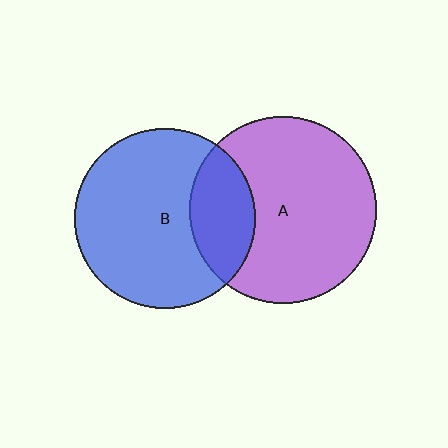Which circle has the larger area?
Circle A (purple).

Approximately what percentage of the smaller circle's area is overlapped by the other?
Approximately 25%.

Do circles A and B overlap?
Yes.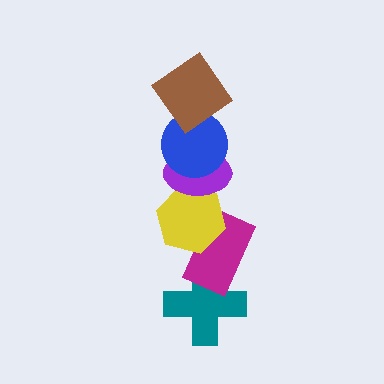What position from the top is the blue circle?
The blue circle is 2nd from the top.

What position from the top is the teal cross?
The teal cross is 6th from the top.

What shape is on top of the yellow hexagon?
The purple ellipse is on top of the yellow hexagon.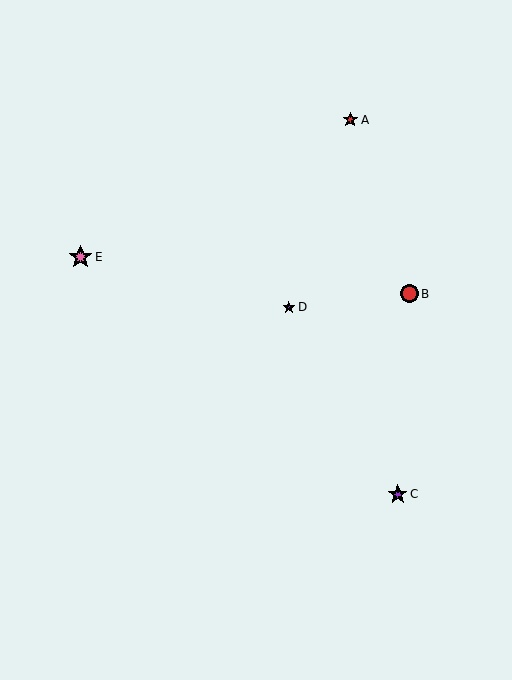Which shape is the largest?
The pink star (labeled E) is the largest.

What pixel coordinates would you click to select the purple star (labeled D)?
Click at (289, 307) to select the purple star D.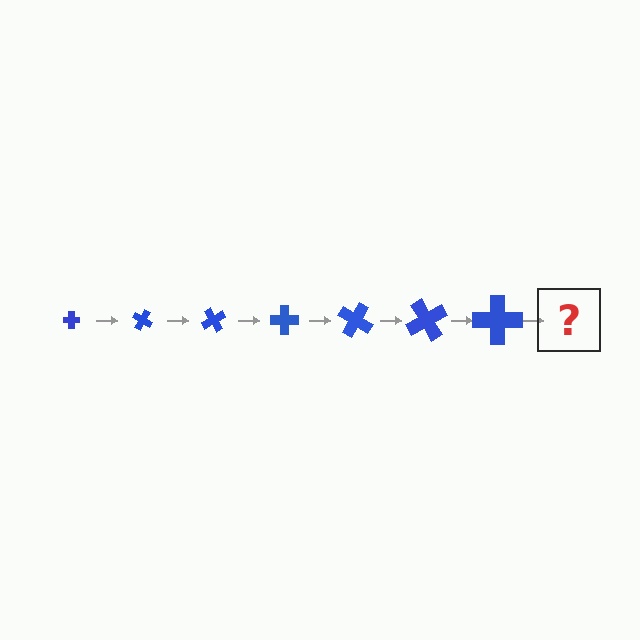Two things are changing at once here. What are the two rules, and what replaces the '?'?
The two rules are that the cross grows larger each step and it rotates 30 degrees each step. The '?' should be a cross, larger than the previous one and rotated 210 degrees from the start.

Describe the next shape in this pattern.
It should be a cross, larger than the previous one and rotated 210 degrees from the start.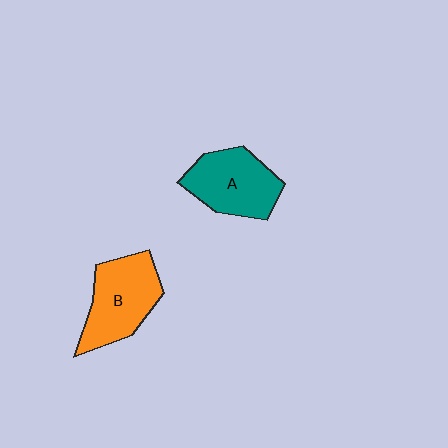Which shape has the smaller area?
Shape A (teal).